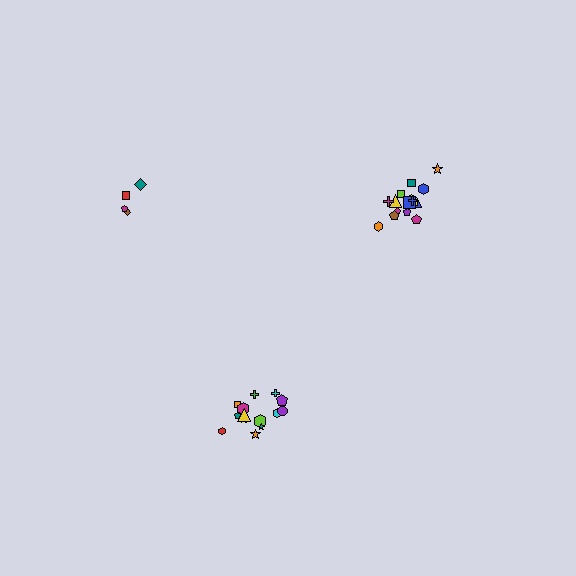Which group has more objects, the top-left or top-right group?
The top-right group.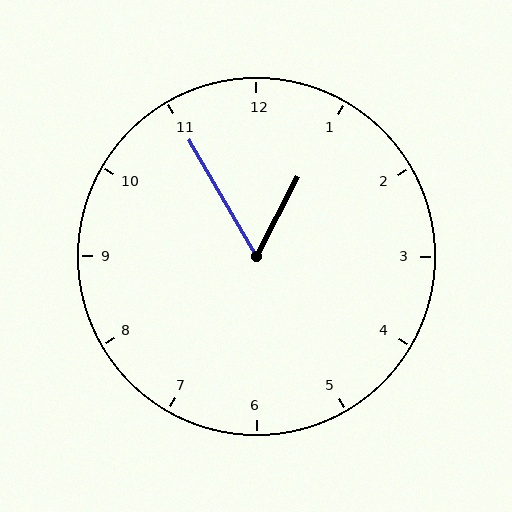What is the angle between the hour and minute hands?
Approximately 58 degrees.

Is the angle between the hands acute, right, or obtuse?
It is acute.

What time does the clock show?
12:55.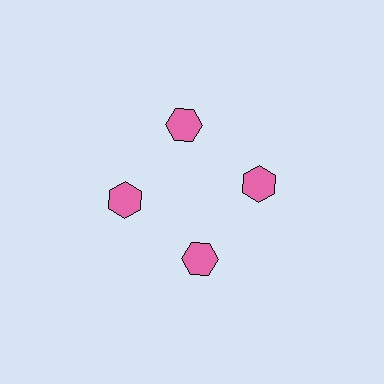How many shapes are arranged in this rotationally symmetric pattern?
There are 4 shapes, arranged in 4 groups of 1.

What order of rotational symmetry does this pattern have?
This pattern has 4-fold rotational symmetry.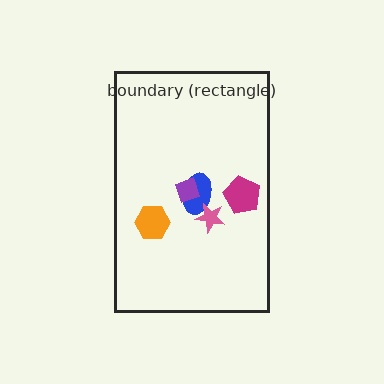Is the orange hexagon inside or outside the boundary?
Inside.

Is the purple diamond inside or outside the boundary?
Inside.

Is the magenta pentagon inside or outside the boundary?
Inside.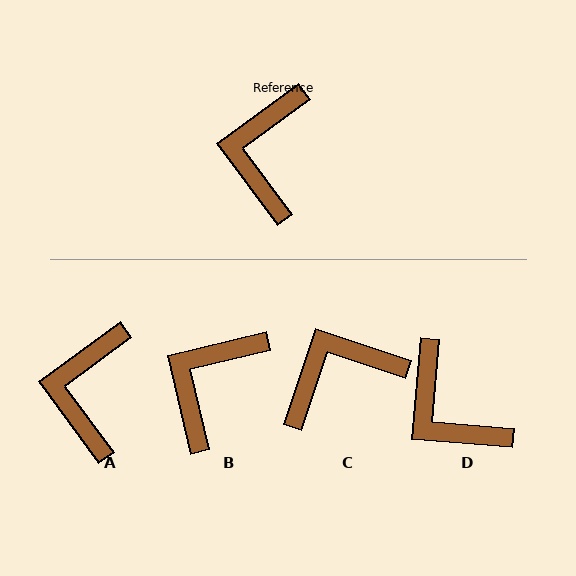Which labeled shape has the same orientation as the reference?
A.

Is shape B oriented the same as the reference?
No, it is off by about 23 degrees.